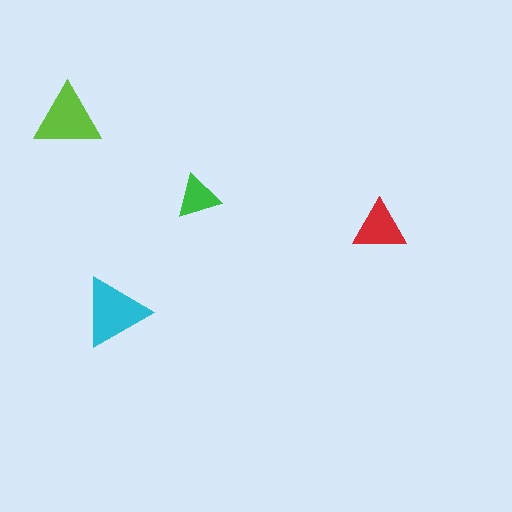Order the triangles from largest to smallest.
the cyan one, the lime one, the red one, the green one.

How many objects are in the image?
There are 4 objects in the image.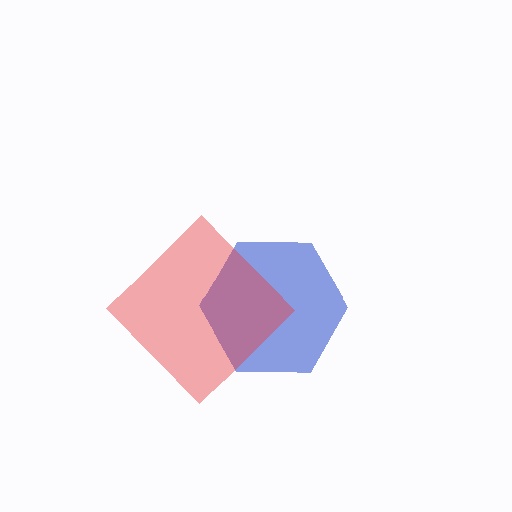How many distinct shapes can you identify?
There are 2 distinct shapes: a blue hexagon, a red diamond.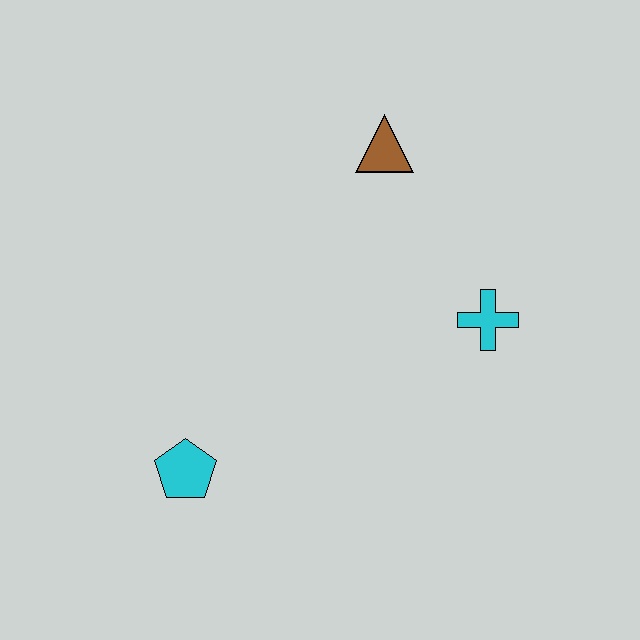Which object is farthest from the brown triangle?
The cyan pentagon is farthest from the brown triangle.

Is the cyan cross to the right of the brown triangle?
Yes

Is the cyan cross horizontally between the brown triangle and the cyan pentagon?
No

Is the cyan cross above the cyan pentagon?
Yes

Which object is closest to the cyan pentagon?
The cyan cross is closest to the cyan pentagon.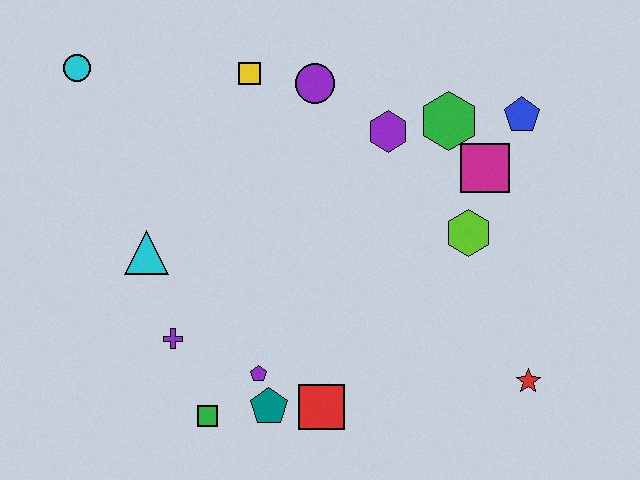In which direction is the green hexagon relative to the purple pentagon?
The green hexagon is above the purple pentagon.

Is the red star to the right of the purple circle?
Yes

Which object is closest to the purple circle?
The yellow square is closest to the purple circle.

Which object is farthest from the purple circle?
The red star is farthest from the purple circle.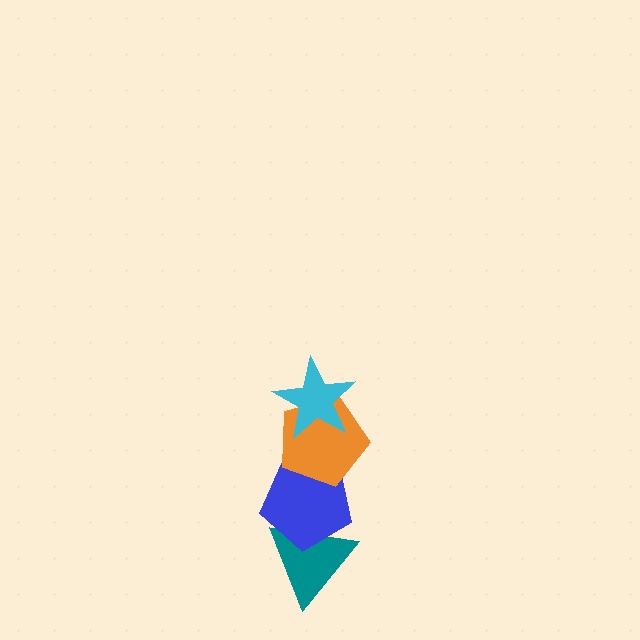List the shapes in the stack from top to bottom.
From top to bottom: the cyan star, the orange pentagon, the blue pentagon, the teal triangle.